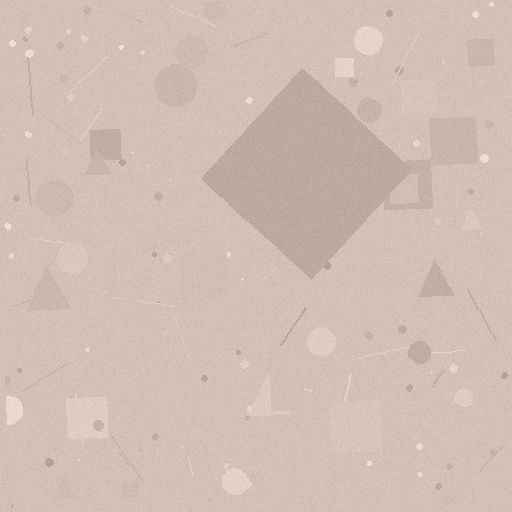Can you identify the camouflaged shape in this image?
The camouflaged shape is a diamond.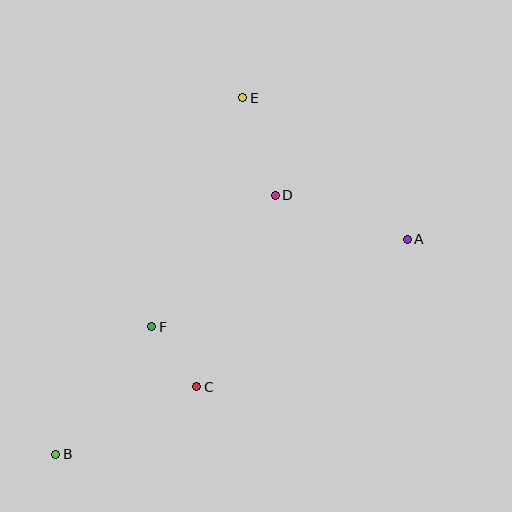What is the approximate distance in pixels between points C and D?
The distance between C and D is approximately 207 pixels.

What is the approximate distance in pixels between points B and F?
The distance between B and F is approximately 160 pixels.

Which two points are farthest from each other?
Points A and B are farthest from each other.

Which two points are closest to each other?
Points C and F are closest to each other.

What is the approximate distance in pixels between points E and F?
The distance between E and F is approximately 246 pixels.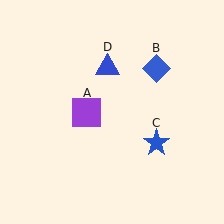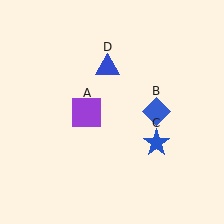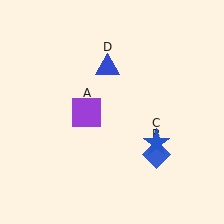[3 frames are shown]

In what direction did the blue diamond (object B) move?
The blue diamond (object B) moved down.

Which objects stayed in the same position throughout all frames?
Purple square (object A) and blue star (object C) and blue triangle (object D) remained stationary.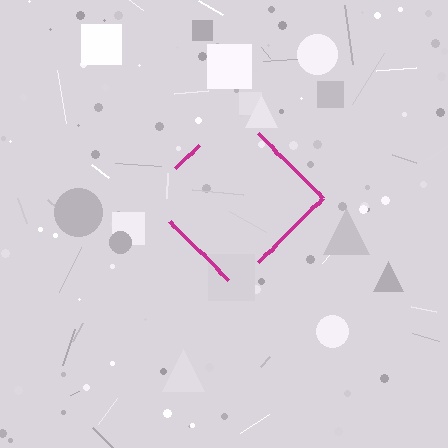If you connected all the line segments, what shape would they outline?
They would outline a diamond.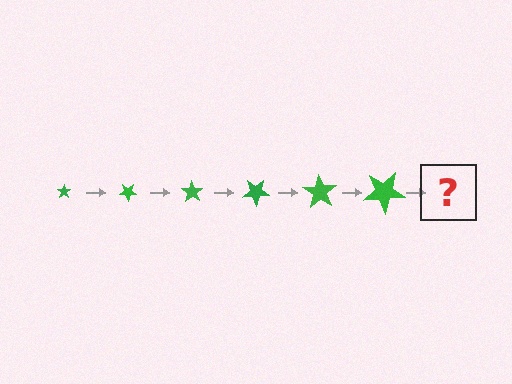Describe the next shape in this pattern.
It should be a star, larger than the previous one and rotated 210 degrees from the start.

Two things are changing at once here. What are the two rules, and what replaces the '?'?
The two rules are that the star grows larger each step and it rotates 35 degrees each step. The '?' should be a star, larger than the previous one and rotated 210 degrees from the start.